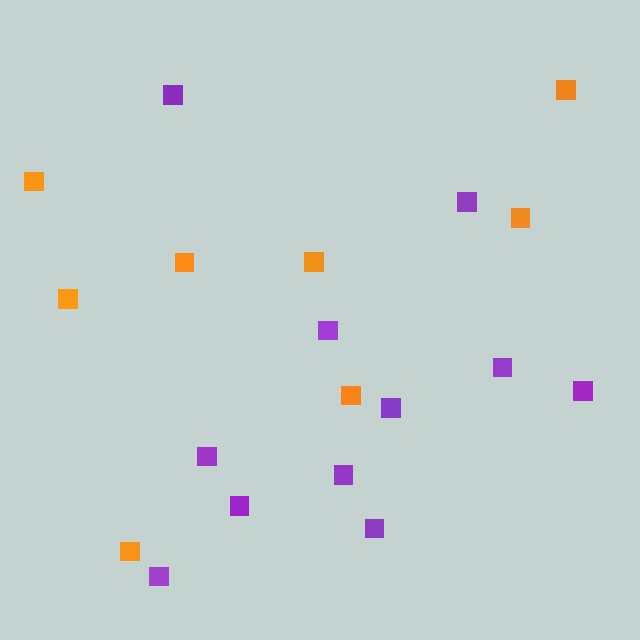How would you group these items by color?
There are 2 groups: one group of orange squares (8) and one group of purple squares (11).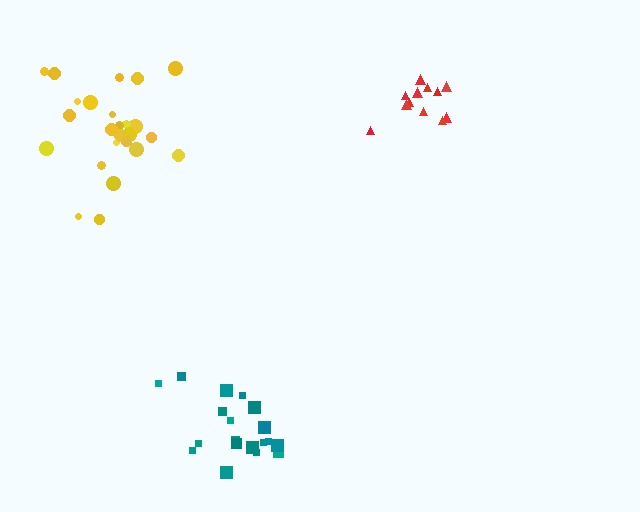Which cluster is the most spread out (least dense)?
Teal.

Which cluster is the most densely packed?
Red.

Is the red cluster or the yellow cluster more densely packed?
Red.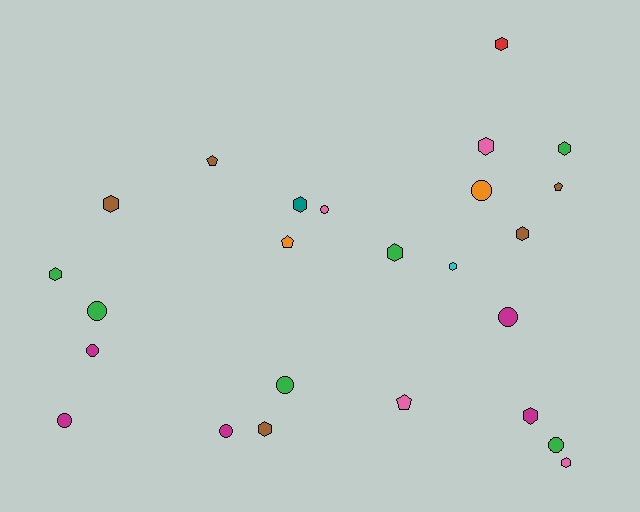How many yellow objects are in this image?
There are no yellow objects.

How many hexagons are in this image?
There are 12 hexagons.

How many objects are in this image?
There are 25 objects.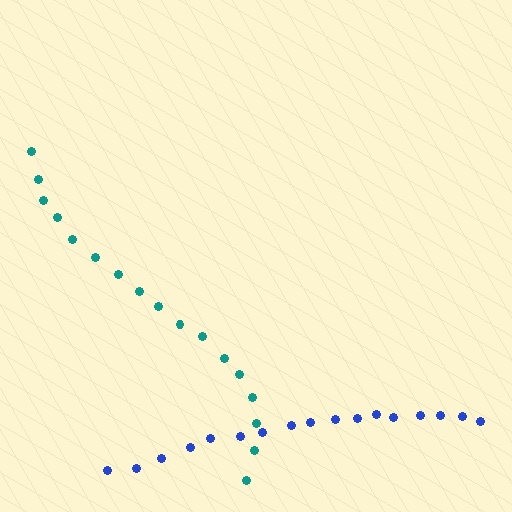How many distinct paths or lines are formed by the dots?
There are 2 distinct paths.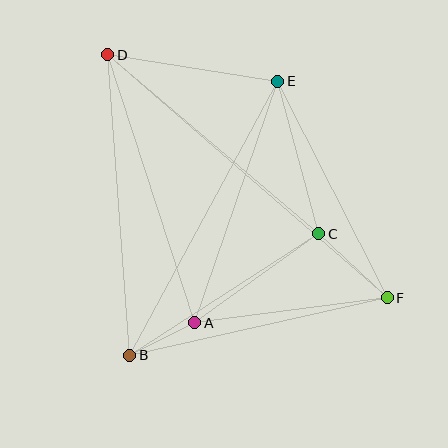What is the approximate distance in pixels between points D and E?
The distance between D and E is approximately 172 pixels.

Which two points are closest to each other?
Points A and B are closest to each other.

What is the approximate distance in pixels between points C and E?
The distance between C and E is approximately 158 pixels.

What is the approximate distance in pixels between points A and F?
The distance between A and F is approximately 194 pixels.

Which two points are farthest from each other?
Points D and F are farthest from each other.